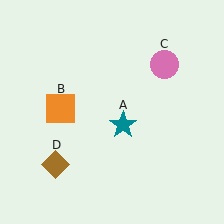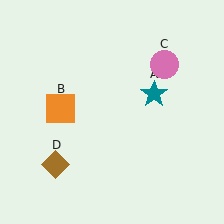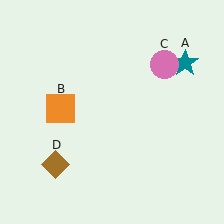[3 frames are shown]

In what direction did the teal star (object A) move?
The teal star (object A) moved up and to the right.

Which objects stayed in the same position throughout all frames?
Orange square (object B) and pink circle (object C) and brown diamond (object D) remained stationary.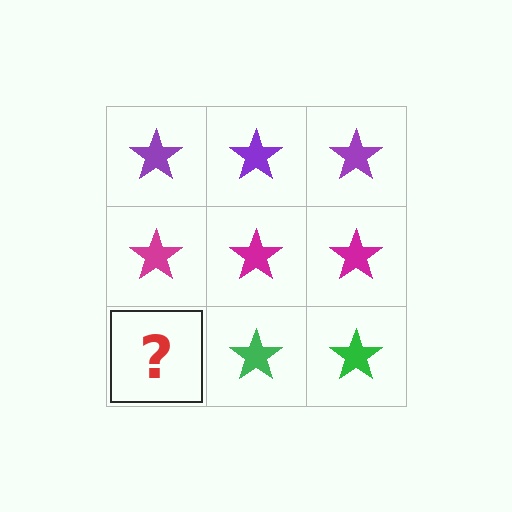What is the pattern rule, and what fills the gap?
The rule is that each row has a consistent color. The gap should be filled with a green star.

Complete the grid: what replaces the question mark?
The question mark should be replaced with a green star.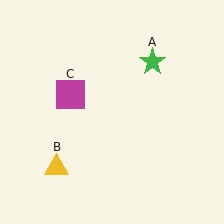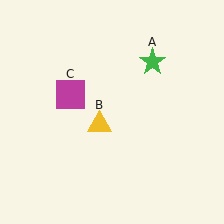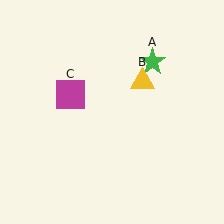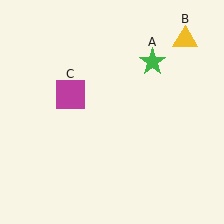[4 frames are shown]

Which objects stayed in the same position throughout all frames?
Green star (object A) and magenta square (object C) remained stationary.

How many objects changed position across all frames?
1 object changed position: yellow triangle (object B).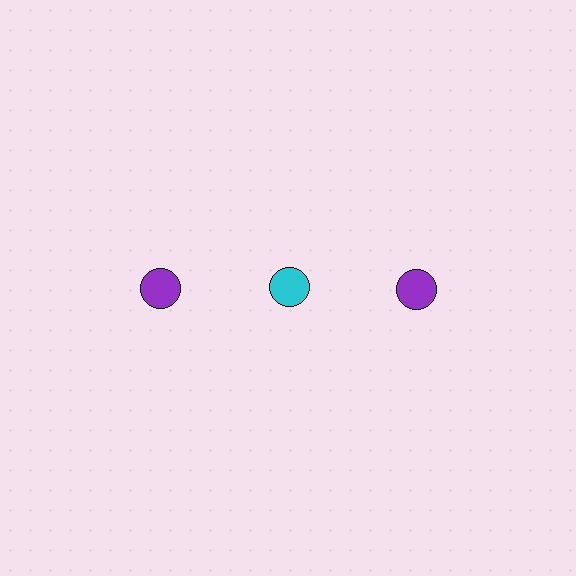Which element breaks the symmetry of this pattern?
The cyan circle in the top row, second from left column breaks the symmetry. All other shapes are purple circles.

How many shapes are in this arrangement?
There are 3 shapes arranged in a grid pattern.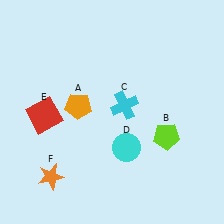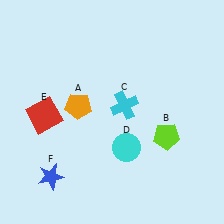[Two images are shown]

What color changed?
The star (F) changed from orange in Image 1 to blue in Image 2.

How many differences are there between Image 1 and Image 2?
There is 1 difference between the two images.